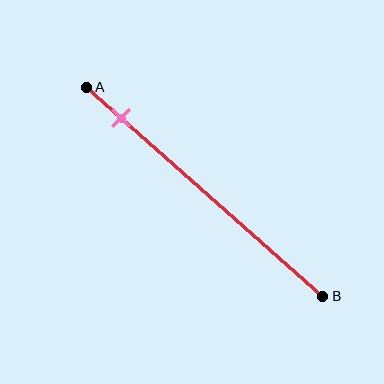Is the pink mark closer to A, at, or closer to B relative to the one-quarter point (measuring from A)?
The pink mark is closer to point A than the one-quarter point of segment AB.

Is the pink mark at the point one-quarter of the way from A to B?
No, the mark is at about 15% from A, not at the 25% one-quarter point.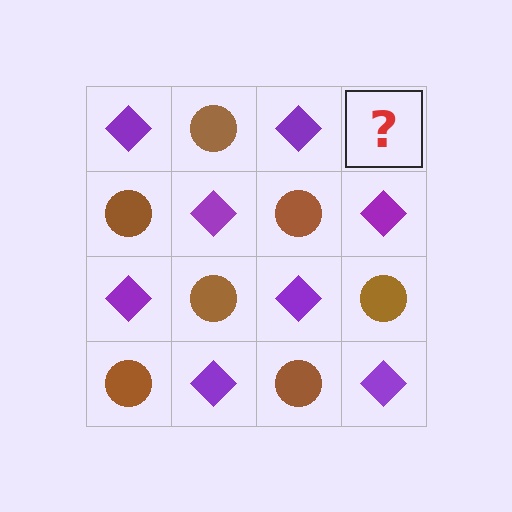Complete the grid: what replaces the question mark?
The question mark should be replaced with a brown circle.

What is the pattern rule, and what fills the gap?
The rule is that it alternates purple diamond and brown circle in a checkerboard pattern. The gap should be filled with a brown circle.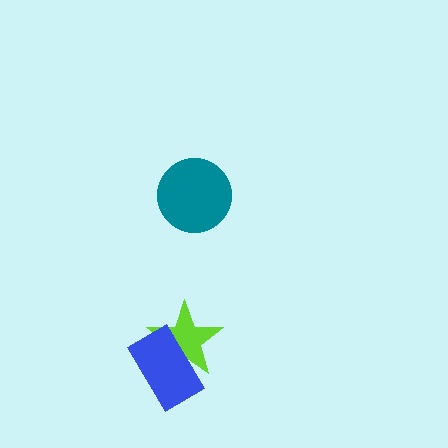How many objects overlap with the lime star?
1 object overlaps with the lime star.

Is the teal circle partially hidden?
No, no other shape covers it.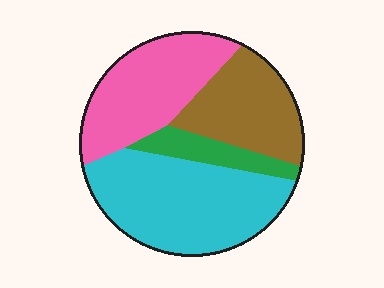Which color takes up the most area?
Cyan, at roughly 40%.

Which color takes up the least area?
Green, at roughly 10%.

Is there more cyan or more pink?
Cyan.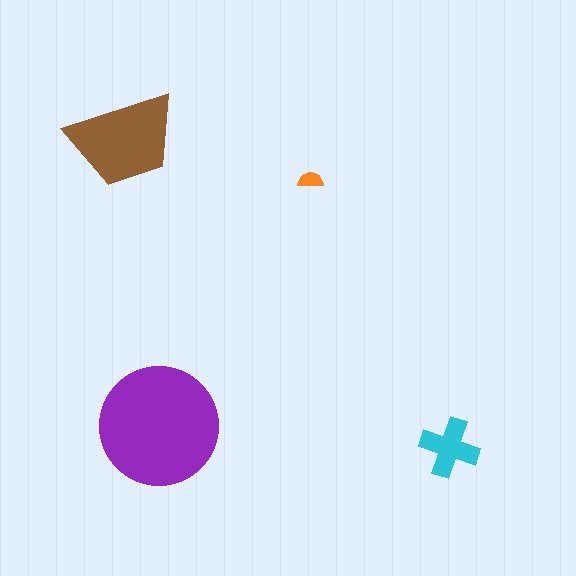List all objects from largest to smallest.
The purple circle, the brown trapezoid, the cyan cross, the orange semicircle.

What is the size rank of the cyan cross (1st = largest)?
3rd.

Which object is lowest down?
The cyan cross is bottommost.